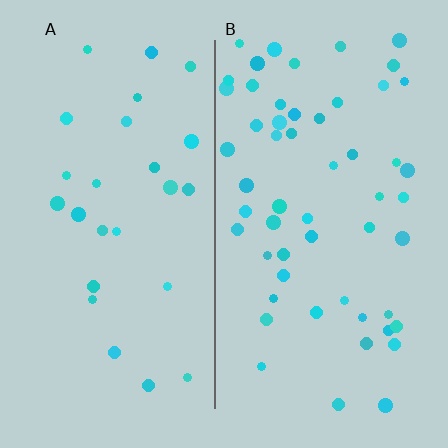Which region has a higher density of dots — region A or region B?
B (the right).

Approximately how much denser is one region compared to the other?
Approximately 2.1× — region B over region A.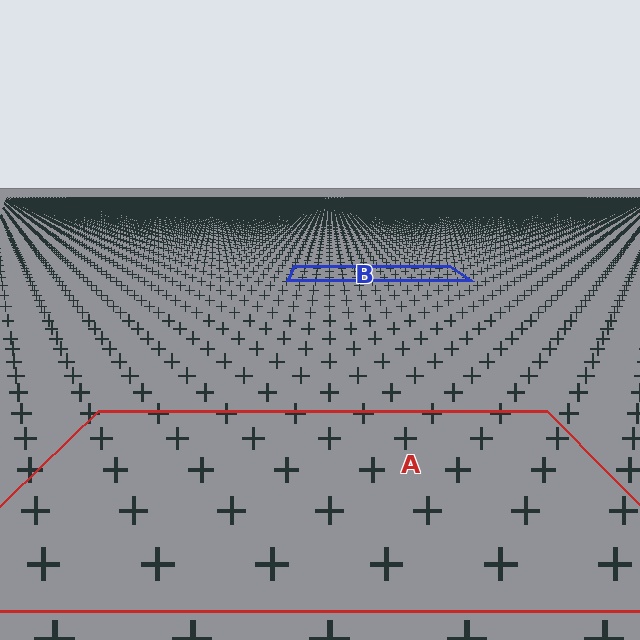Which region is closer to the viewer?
Region A is closer. The texture elements there are larger and more spread out.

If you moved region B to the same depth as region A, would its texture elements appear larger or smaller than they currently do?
They would appear larger. At a closer depth, the same texture elements are projected at a bigger on-screen size.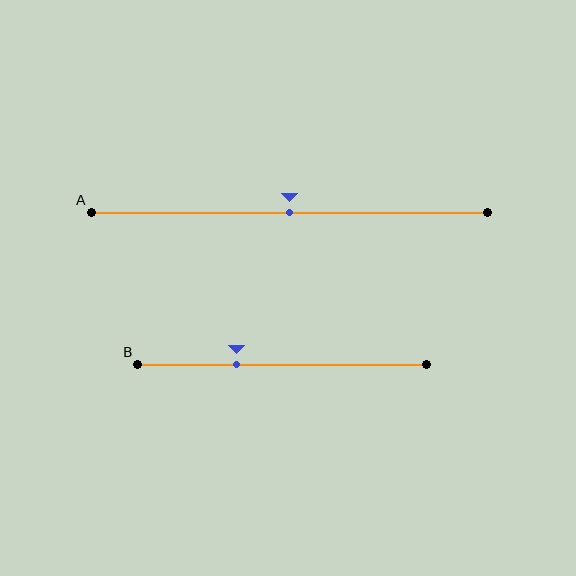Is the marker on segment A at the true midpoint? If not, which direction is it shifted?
Yes, the marker on segment A is at the true midpoint.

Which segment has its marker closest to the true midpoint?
Segment A has its marker closest to the true midpoint.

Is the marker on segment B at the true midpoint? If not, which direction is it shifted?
No, the marker on segment B is shifted to the left by about 16% of the segment length.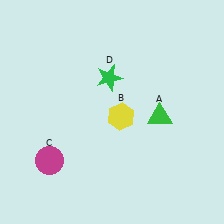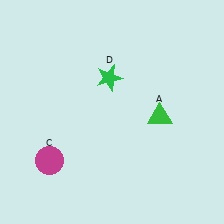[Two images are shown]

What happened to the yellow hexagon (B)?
The yellow hexagon (B) was removed in Image 2. It was in the bottom-right area of Image 1.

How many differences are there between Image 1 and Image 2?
There is 1 difference between the two images.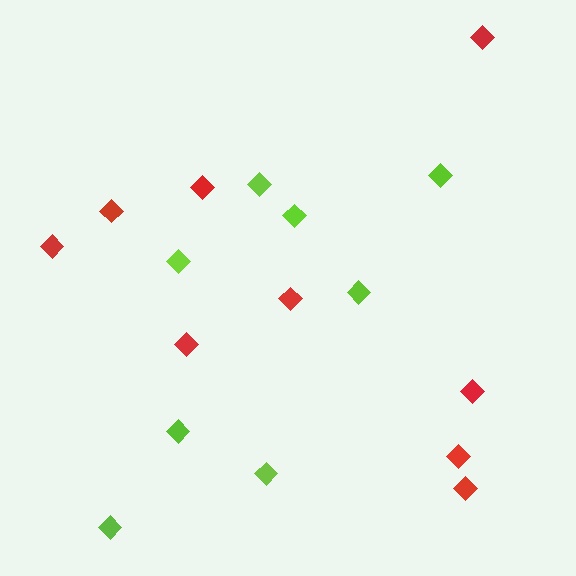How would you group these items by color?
There are 2 groups: one group of red diamonds (9) and one group of lime diamonds (8).